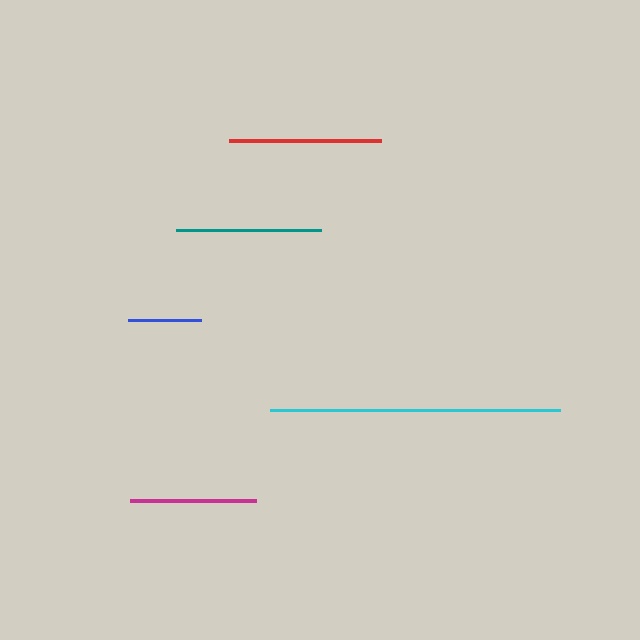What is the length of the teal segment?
The teal segment is approximately 146 pixels long.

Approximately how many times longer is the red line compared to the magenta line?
The red line is approximately 1.2 times the length of the magenta line.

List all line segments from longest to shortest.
From longest to shortest: cyan, red, teal, magenta, blue.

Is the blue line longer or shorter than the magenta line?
The magenta line is longer than the blue line.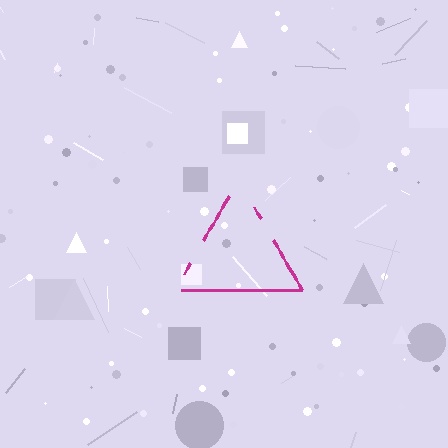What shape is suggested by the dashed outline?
The dashed outline suggests a triangle.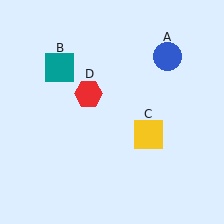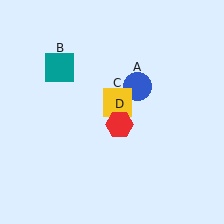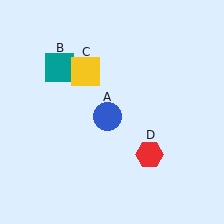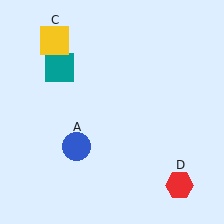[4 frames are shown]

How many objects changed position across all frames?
3 objects changed position: blue circle (object A), yellow square (object C), red hexagon (object D).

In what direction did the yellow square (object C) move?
The yellow square (object C) moved up and to the left.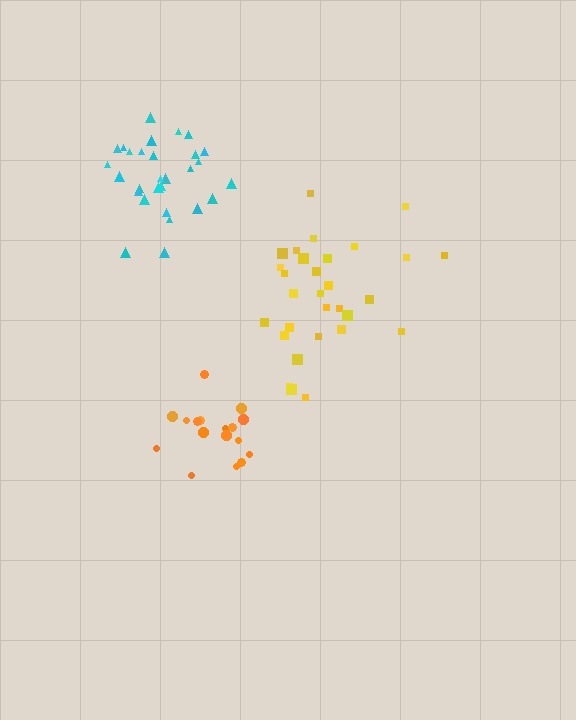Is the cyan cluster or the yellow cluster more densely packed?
Cyan.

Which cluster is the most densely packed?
Cyan.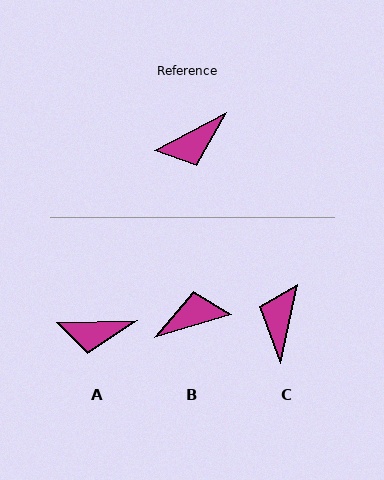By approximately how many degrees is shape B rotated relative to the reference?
Approximately 169 degrees counter-clockwise.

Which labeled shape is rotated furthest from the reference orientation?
B, about 169 degrees away.